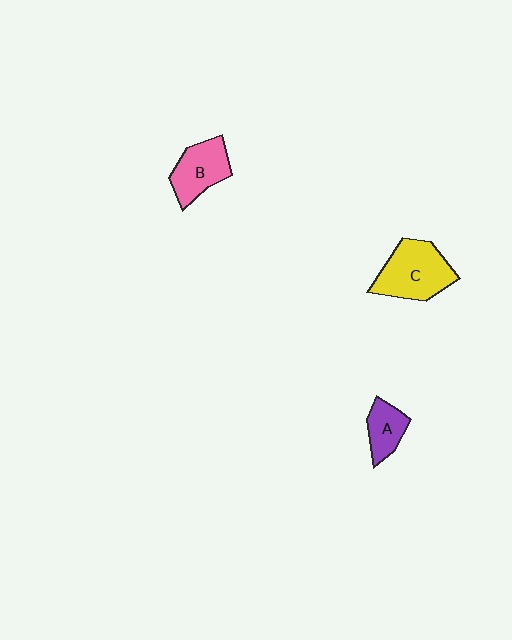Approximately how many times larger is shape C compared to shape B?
Approximately 1.4 times.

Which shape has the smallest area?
Shape A (purple).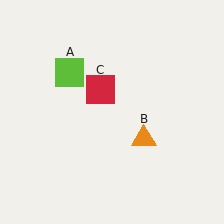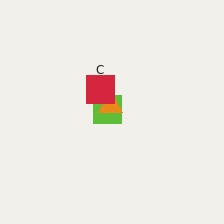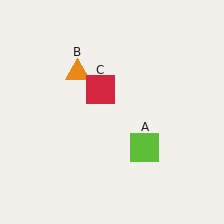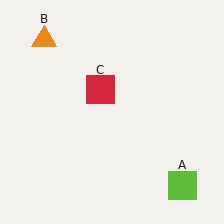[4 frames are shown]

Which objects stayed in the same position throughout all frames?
Red square (object C) remained stationary.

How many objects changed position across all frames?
2 objects changed position: lime square (object A), orange triangle (object B).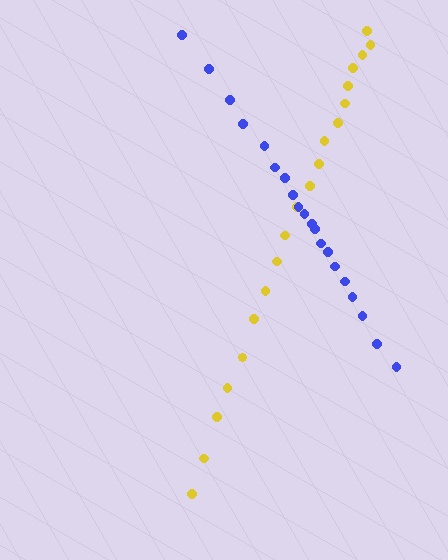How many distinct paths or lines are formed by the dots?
There are 2 distinct paths.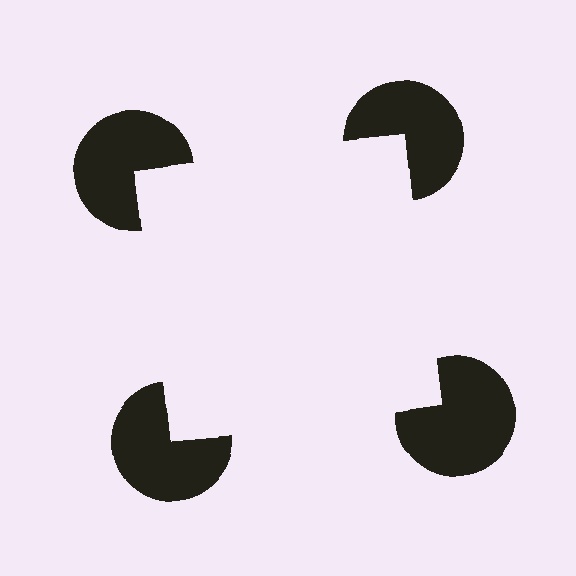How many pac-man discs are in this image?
There are 4 — one at each vertex of the illusory square.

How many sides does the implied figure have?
4 sides.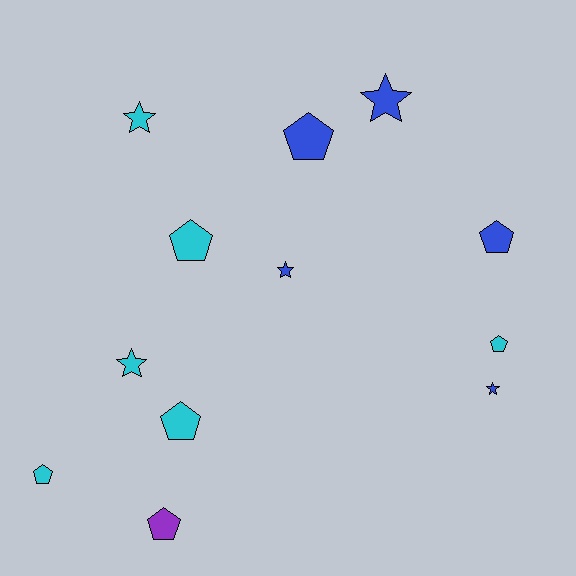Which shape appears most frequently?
Pentagon, with 7 objects.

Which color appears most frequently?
Cyan, with 6 objects.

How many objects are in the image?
There are 12 objects.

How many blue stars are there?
There are 3 blue stars.